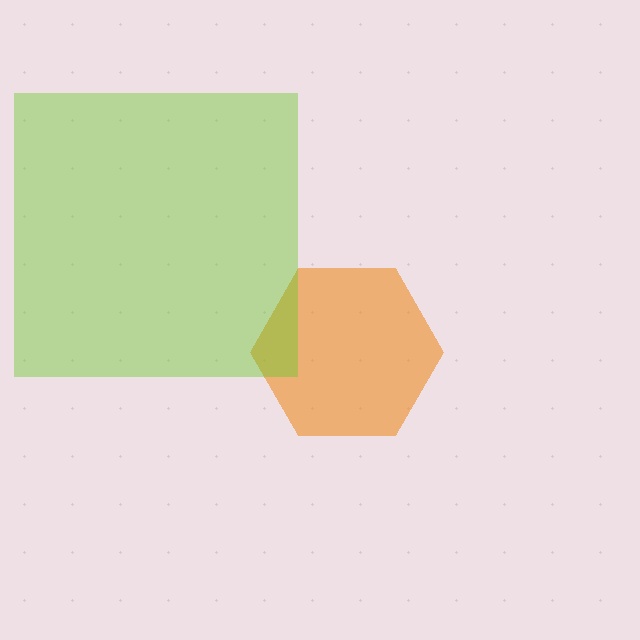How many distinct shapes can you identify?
There are 2 distinct shapes: an orange hexagon, a lime square.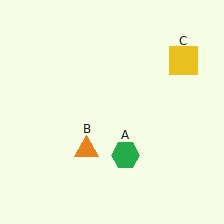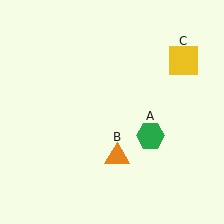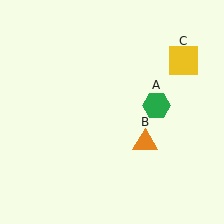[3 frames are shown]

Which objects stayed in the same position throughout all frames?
Yellow square (object C) remained stationary.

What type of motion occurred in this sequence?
The green hexagon (object A), orange triangle (object B) rotated counterclockwise around the center of the scene.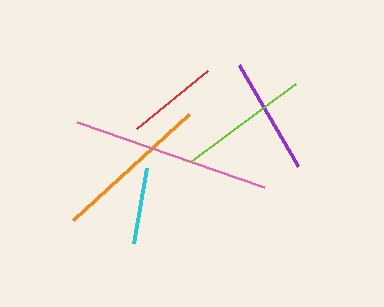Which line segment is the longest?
The pink line is the longest at approximately 198 pixels.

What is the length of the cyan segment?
The cyan segment is approximately 76 pixels long.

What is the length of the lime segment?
The lime segment is approximately 131 pixels long.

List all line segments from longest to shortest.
From longest to shortest: pink, orange, lime, purple, red, cyan.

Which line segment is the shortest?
The cyan line is the shortest at approximately 76 pixels.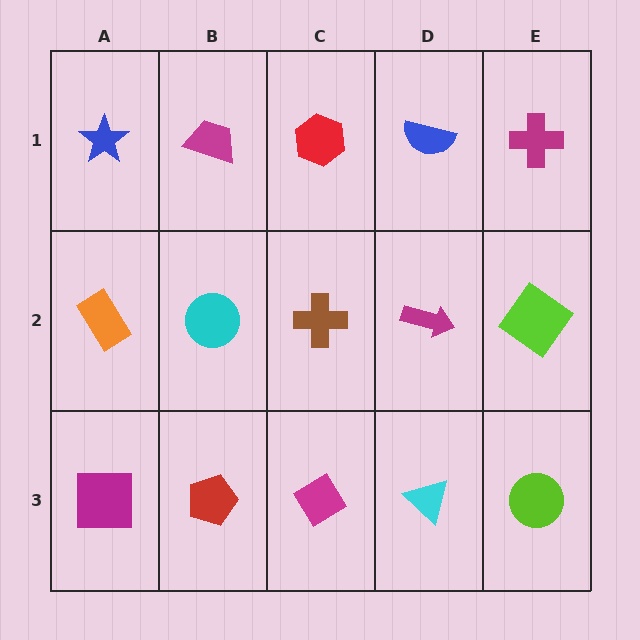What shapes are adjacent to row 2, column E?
A magenta cross (row 1, column E), a lime circle (row 3, column E), a magenta arrow (row 2, column D).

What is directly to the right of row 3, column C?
A cyan triangle.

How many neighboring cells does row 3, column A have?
2.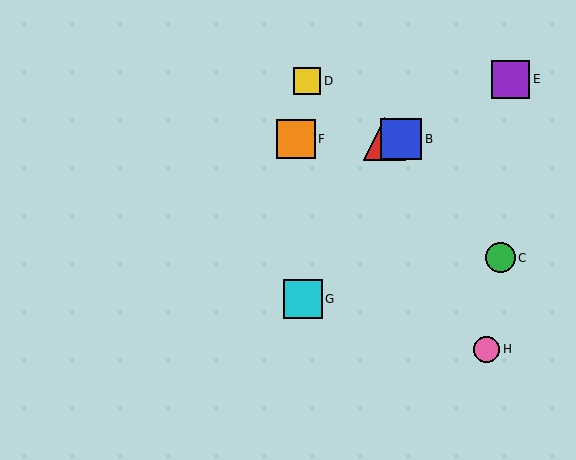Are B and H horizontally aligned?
No, B is at y≈139 and H is at y≈349.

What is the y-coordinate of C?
Object C is at y≈258.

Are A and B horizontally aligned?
Yes, both are at y≈139.